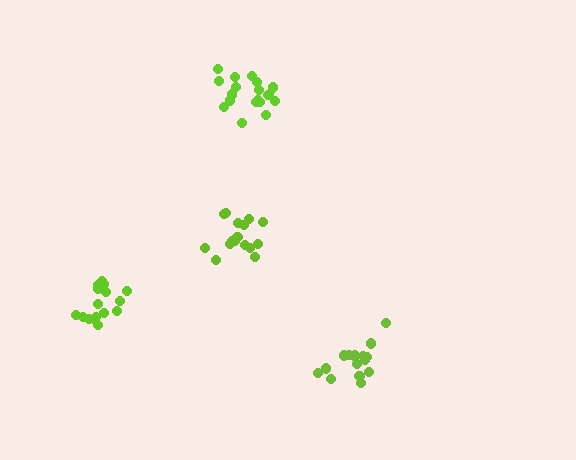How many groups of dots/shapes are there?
There are 4 groups.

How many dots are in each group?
Group 1: 17 dots, Group 2: 17 dots, Group 3: 18 dots, Group 4: 16 dots (68 total).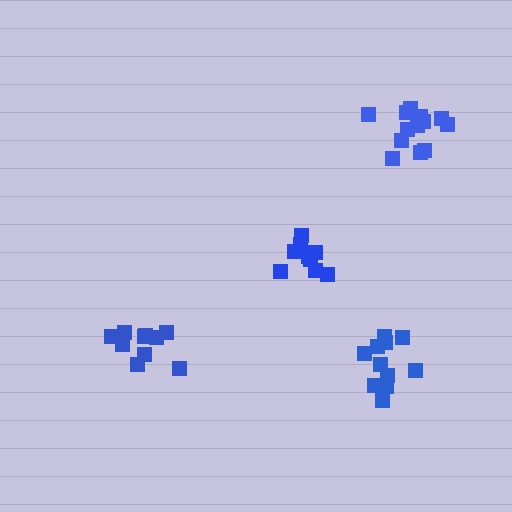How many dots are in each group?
Group 1: 10 dots, Group 2: 13 dots, Group 3: 10 dots, Group 4: 11 dots (44 total).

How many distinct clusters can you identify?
There are 4 distinct clusters.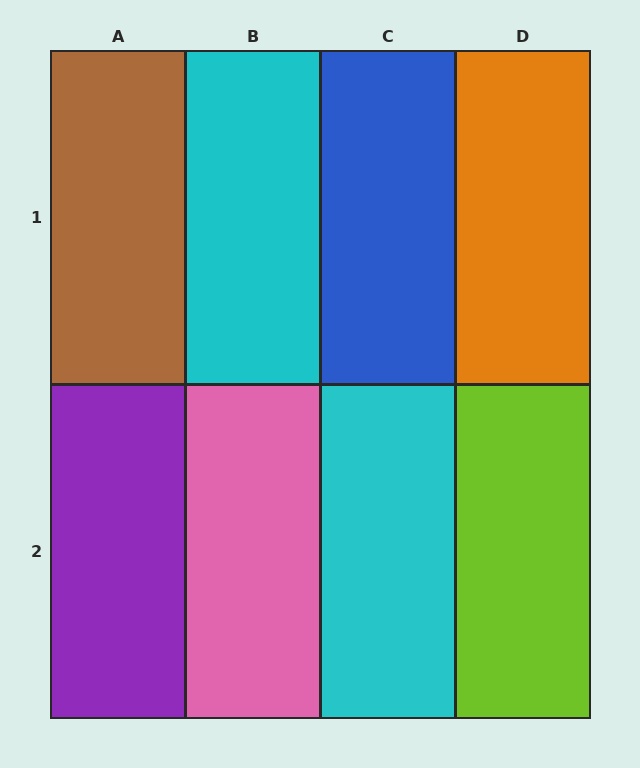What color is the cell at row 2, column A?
Purple.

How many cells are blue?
1 cell is blue.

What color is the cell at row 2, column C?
Cyan.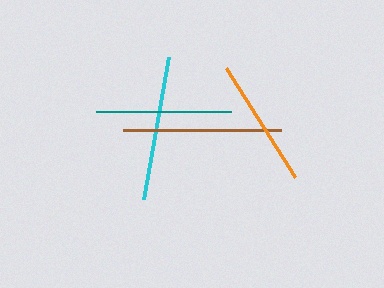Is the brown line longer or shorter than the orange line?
The brown line is longer than the orange line.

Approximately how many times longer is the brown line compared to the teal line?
The brown line is approximately 1.2 times the length of the teal line.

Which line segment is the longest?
The brown line is the longest at approximately 158 pixels.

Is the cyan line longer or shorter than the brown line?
The brown line is longer than the cyan line.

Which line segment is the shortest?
The orange line is the shortest at approximately 129 pixels.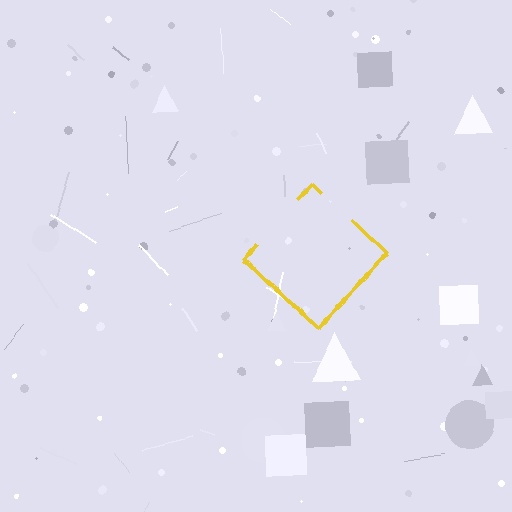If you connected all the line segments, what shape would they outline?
They would outline a diamond.